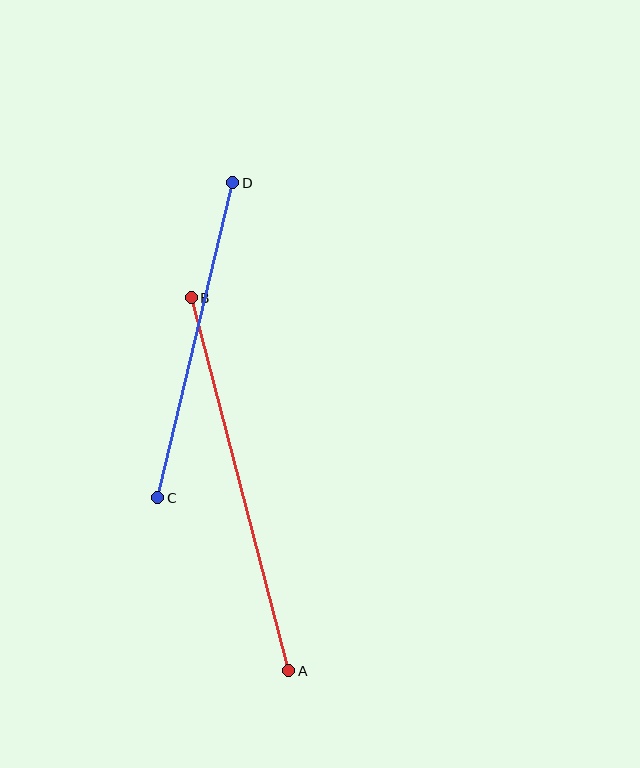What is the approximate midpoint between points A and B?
The midpoint is at approximately (240, 484) pixels.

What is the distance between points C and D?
The distance is approximately 324 pixels.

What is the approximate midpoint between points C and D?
The midpoint is at approximately (195, 340) pixels.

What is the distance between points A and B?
The distance is approximately 386 pixels.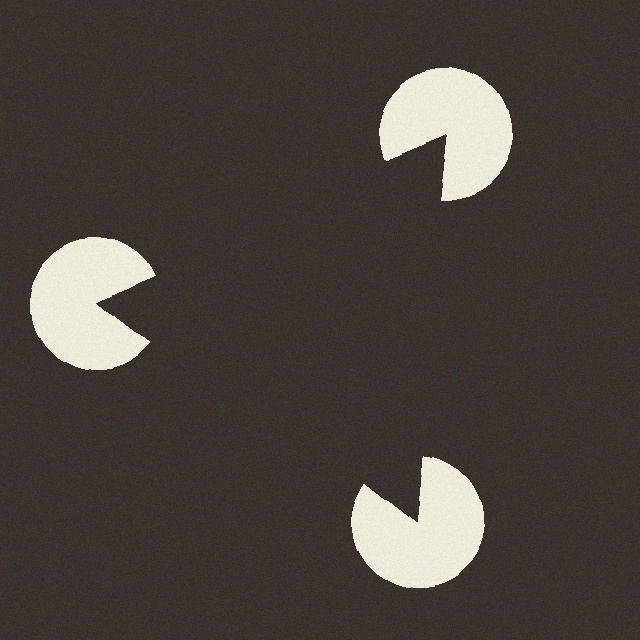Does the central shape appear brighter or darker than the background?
It typically appears slightly darker than the background, even though no actual brightness change is drawn.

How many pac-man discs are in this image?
There are 3 — one at each vertex of the illusory triangle.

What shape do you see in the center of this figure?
An illusory triangle — its edges are inferred from the aligned wedge cuts in the pac-man discs, not physically drawn.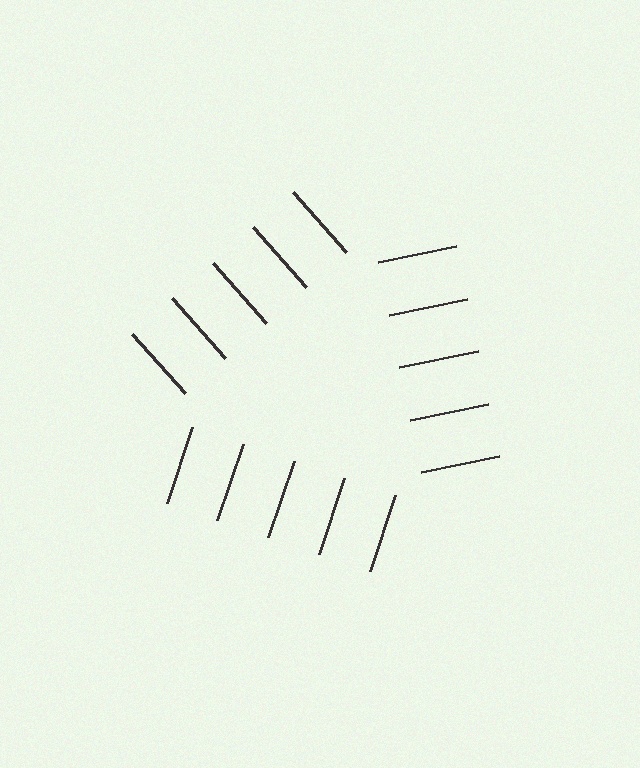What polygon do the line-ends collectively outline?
An illusory triangle — the line segments terminate on its edges but no continuous stroke is drawn.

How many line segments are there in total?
15 — 5 along each of the 3 edges.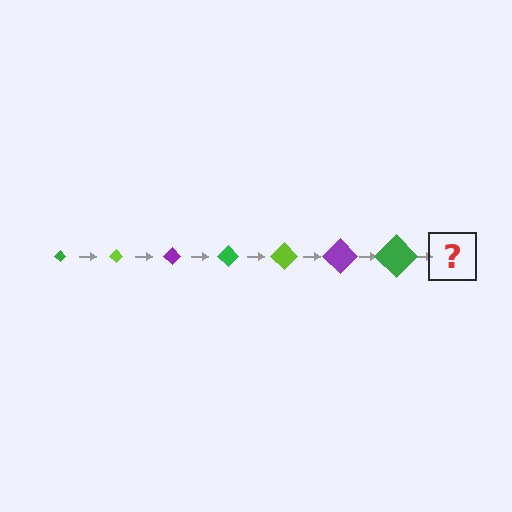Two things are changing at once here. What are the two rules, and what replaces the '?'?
The two rules are that the diamond grows larger each step and the color cycles through green, lime, and purple. The '?' should be a lime diamond, larger than the previous one.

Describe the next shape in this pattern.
It should be a lime diamond, larger than the previous one.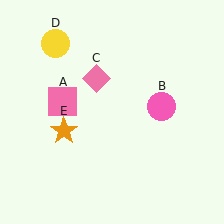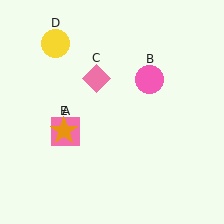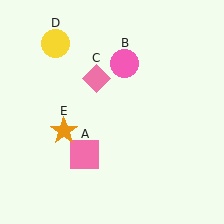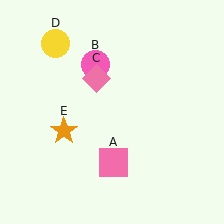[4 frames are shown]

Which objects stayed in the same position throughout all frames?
Pink diamond (object C) and yellow circle (object D) and orange star (object E) remained stationary.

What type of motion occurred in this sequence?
The pink square (object A), pink circle (object B) rotated counterclockwise around the center of the scene.